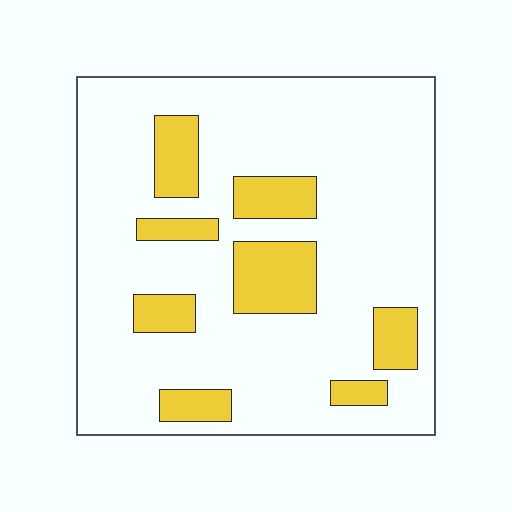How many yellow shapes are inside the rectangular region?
8.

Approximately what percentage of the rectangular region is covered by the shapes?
Approximately 20%.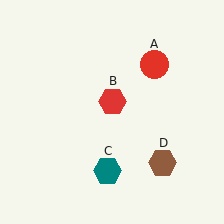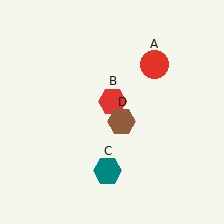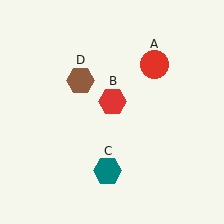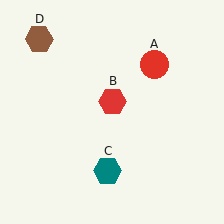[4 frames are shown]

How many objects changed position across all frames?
1 object changed position: brown hexagon (object D).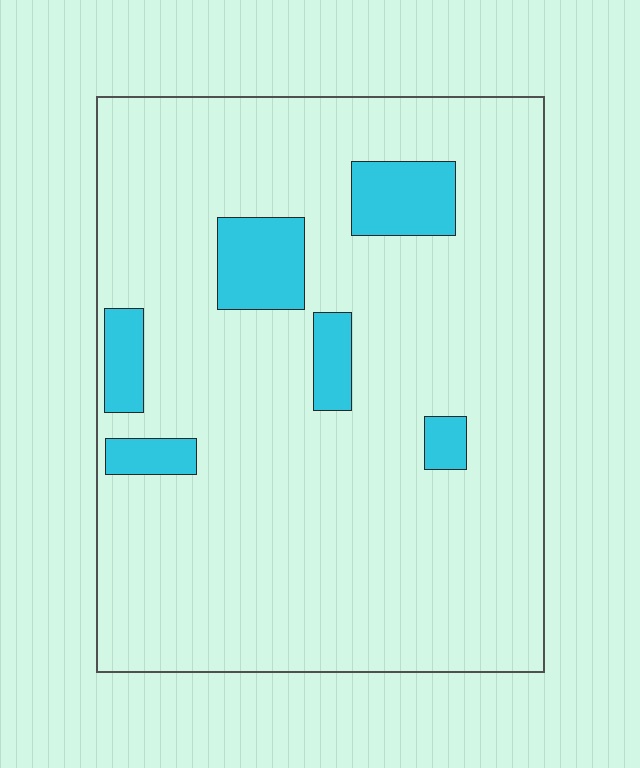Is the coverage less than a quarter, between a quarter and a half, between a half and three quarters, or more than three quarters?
Less than a quarter.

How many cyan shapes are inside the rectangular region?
6.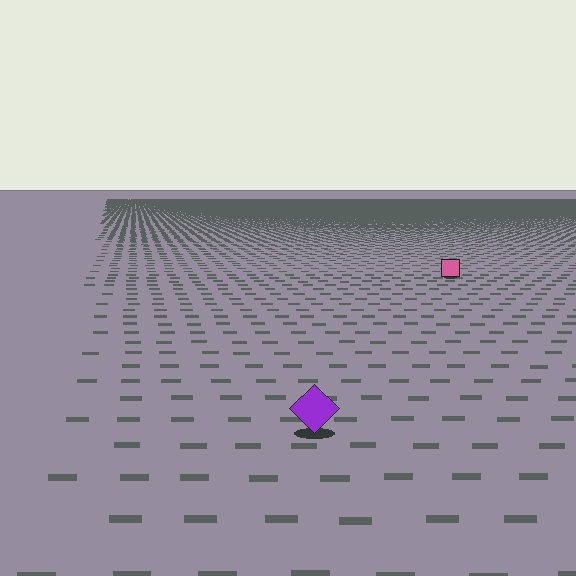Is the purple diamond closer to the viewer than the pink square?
Yes. The purple diamond is closer — you can tell from the texture gradient: the ground texture is coarser near it.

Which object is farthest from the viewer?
The pink square is farthest from the viewer. It appears smaller and the ground texture around it is denser.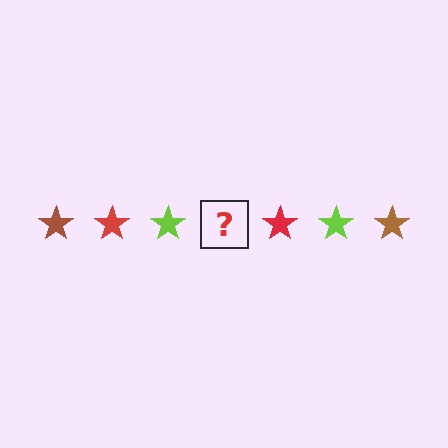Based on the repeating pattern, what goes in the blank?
The blank should be a brown star.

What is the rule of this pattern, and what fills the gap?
The rule is that the pattern cycles through brown, red, lime stars. The gap should be filled with a brown star.